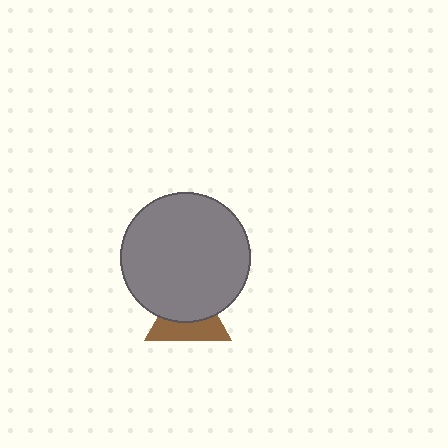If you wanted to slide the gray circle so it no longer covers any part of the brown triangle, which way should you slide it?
Slide it up — that is the most direct way to separate the two shapes.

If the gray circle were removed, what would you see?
You would see the complete brown triangle.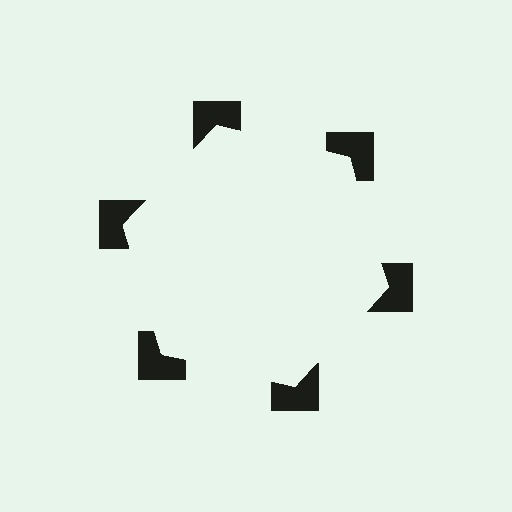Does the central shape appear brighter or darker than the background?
It typically appears slightly brighter than the background, even though no actual brightness change is drawn.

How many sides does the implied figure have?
6 sides.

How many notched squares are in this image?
There are 6 — one at each vertex of the illusory hexagon.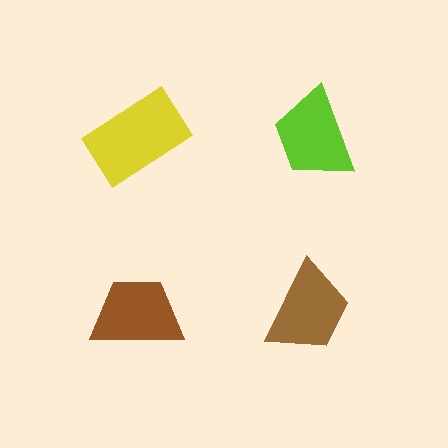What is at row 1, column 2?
A lime trapezoid.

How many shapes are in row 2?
2 shapes.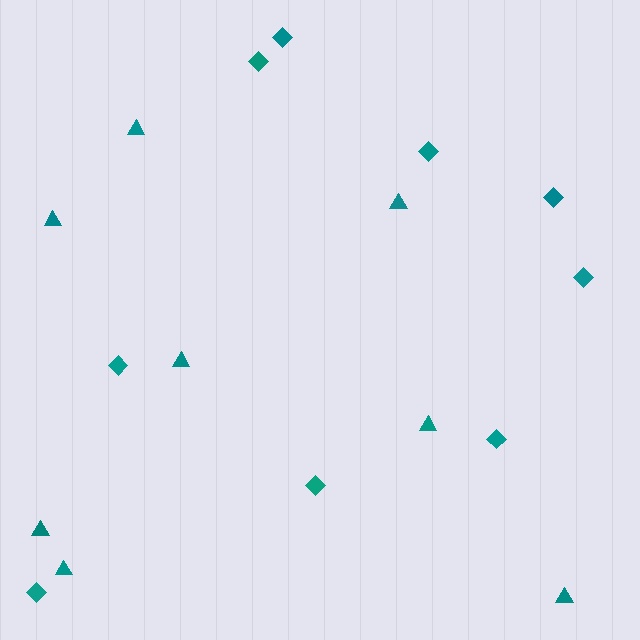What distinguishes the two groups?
There are 2 groups: one group of triangles (8) and one group of diamonds (9).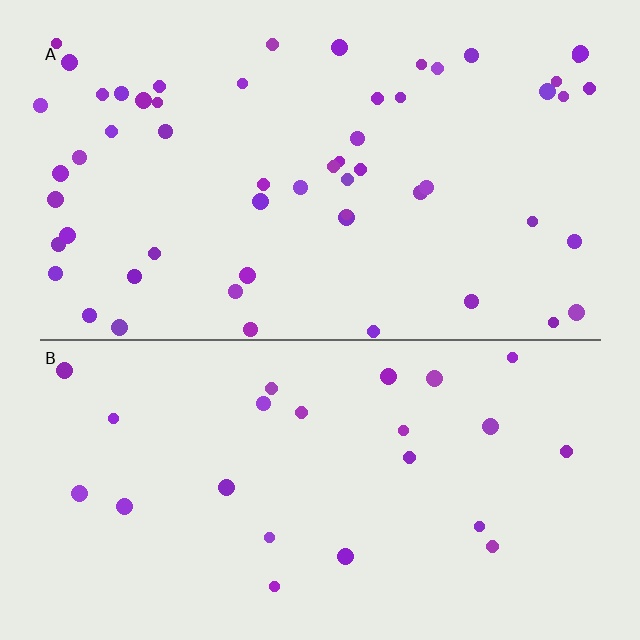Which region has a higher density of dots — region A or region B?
A (the top).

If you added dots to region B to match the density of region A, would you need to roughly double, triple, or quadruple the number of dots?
Approximately double.